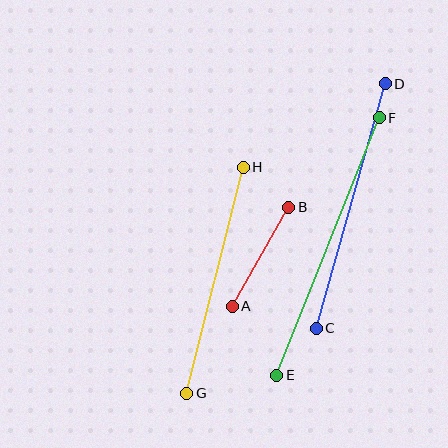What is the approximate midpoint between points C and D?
The midpoint is at approximately (351, 206) pixels.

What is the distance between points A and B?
The distance is approximately 114 pixels.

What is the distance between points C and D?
The distance is approximately 254 pixels.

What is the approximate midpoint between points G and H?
The midpoint is at approximately (215, 280) pixels.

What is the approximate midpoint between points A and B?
The midpoint is at approximately (260, 257) pixels.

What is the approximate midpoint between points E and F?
The midpoint is at approximately (328, 247) pixels.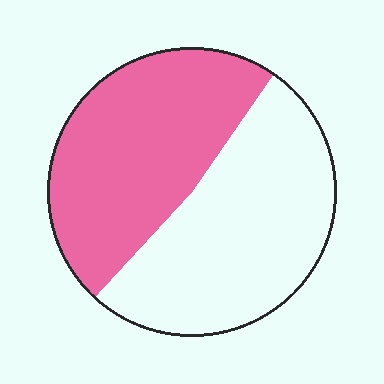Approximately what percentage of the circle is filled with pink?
Approximately 50%.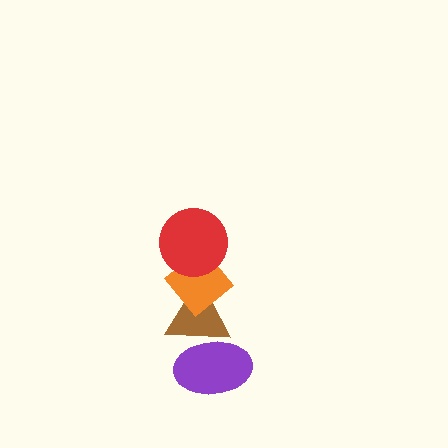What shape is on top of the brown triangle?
The orange diamond is on top of the brown triangle.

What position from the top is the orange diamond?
The orange diamond is 2nd from the top.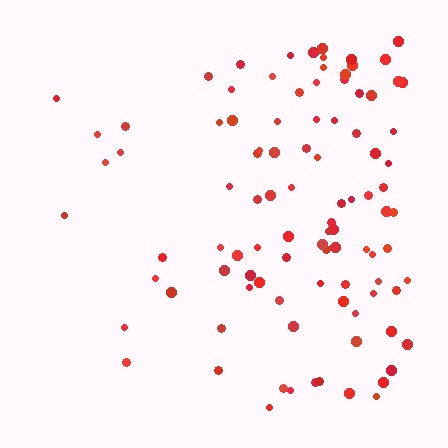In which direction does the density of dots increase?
From left to right, with the right side densest.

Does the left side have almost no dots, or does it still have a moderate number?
Still a moderate number, just noticeably fewer than the right.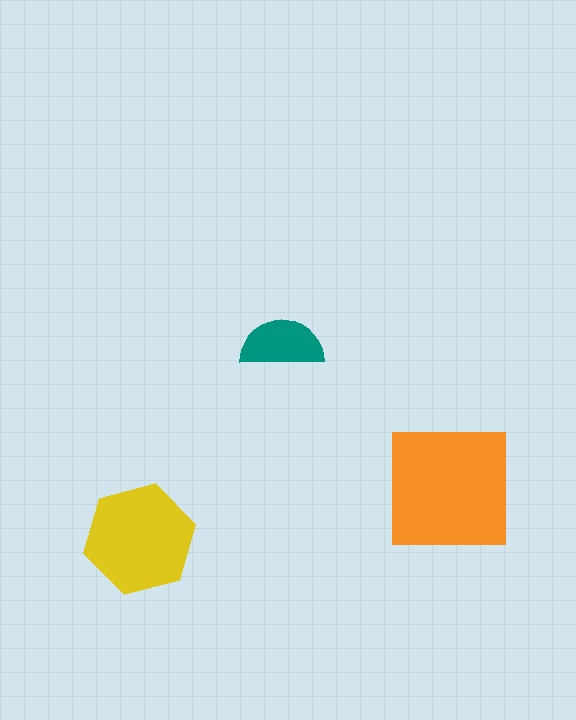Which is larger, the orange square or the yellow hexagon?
The orange square.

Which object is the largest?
The orange square.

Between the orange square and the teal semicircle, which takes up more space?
The orange square.